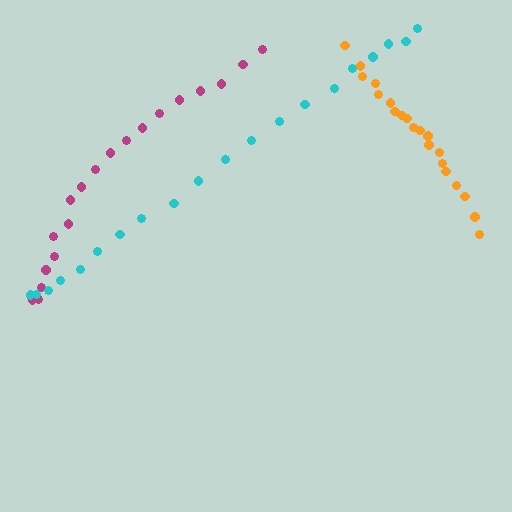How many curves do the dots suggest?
There are 3 distinct paths.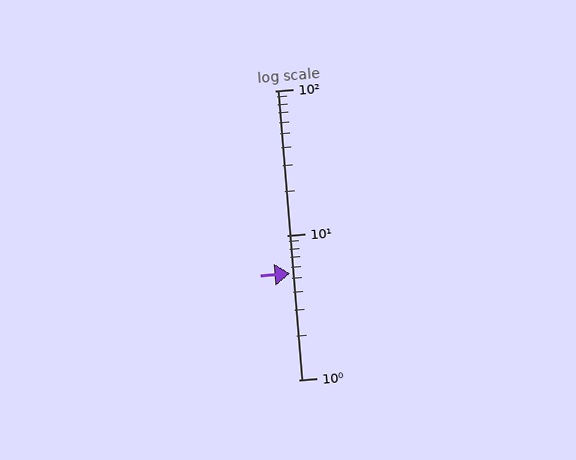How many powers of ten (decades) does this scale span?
The scale spans 2 decades, from 1 to 100.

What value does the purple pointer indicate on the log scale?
The pointer indicates approximately 5.4.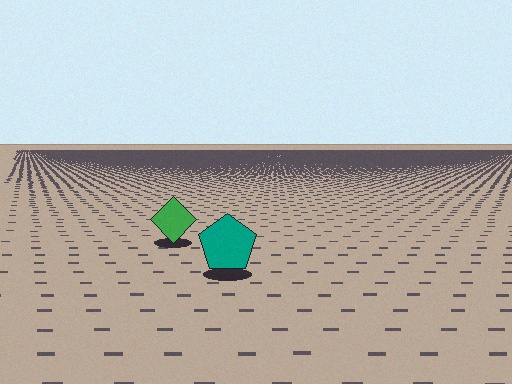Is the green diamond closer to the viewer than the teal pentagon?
No. The teal pentagon is closer — you can tell from the texture gradient: the ground texture is coarser near it.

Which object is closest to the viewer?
The teal pentagon is closest. The texture marks near it are larger and more spread out.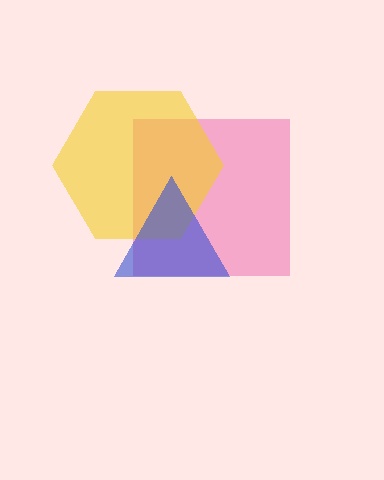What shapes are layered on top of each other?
The layered shapes are: a pink square, a yellow hexagon, a blue triangle.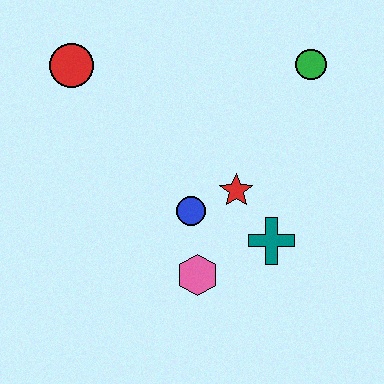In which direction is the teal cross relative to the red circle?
The teal cross is to the right of the red circle.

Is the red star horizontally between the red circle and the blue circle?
No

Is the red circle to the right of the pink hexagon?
No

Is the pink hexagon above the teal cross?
No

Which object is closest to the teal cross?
The red star is closest to the teal cross.